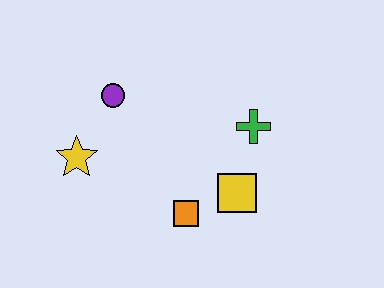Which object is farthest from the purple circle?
The yellow square is farthest from the purple circle.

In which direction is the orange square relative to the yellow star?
The orange square is to the right of the yellow star.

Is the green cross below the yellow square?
No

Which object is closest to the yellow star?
The purple circle is closest to the yellow star.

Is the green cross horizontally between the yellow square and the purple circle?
No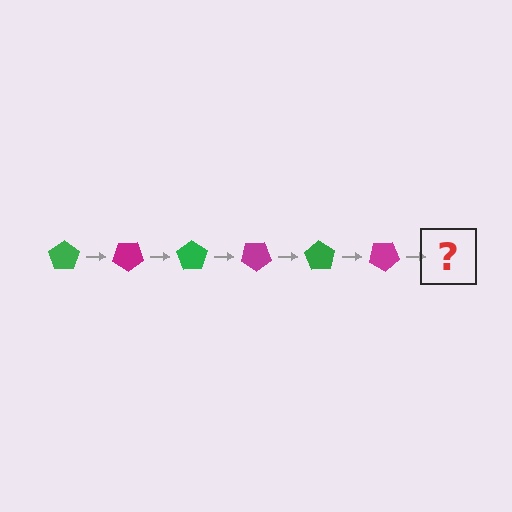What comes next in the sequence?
The next element should be a green pentagon, rotated 210 degrees from the start.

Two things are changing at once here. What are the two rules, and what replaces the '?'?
The two rules are that it rotates 35 degrees each step and the color cycles through green and magenta. The '?' should be a green pentagon, rotated 210 degrees from the start.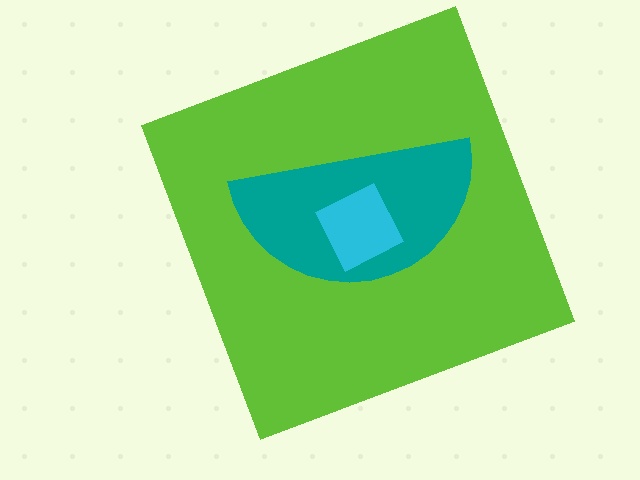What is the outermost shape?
The lime square.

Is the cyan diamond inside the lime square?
Yes.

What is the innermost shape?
The cyan diamond.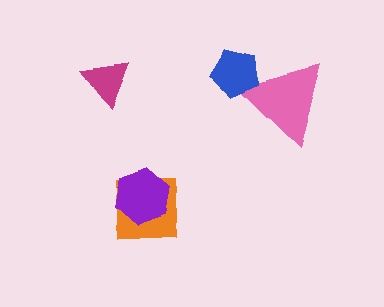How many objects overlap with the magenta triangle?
0 objects overlap with the magenta triangle.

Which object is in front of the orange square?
The purple hexagon is in front of the orange square.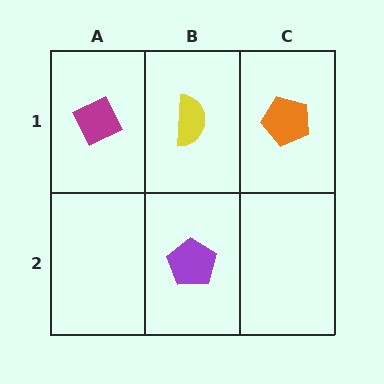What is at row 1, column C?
An orange pentagon.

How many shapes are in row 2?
1 shape.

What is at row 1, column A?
A magenta diamond.